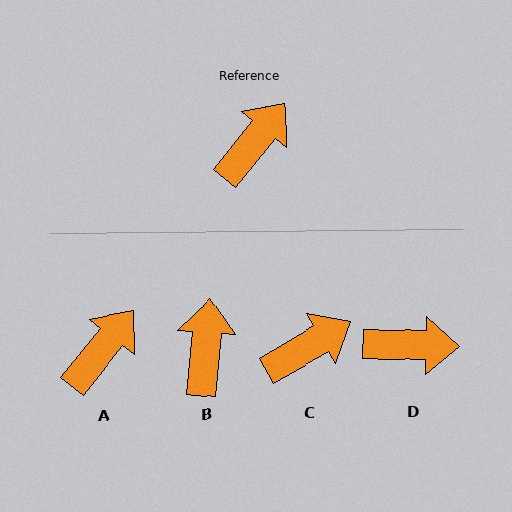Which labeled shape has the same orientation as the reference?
A.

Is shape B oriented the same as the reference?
No, it is off by about 34 degrees.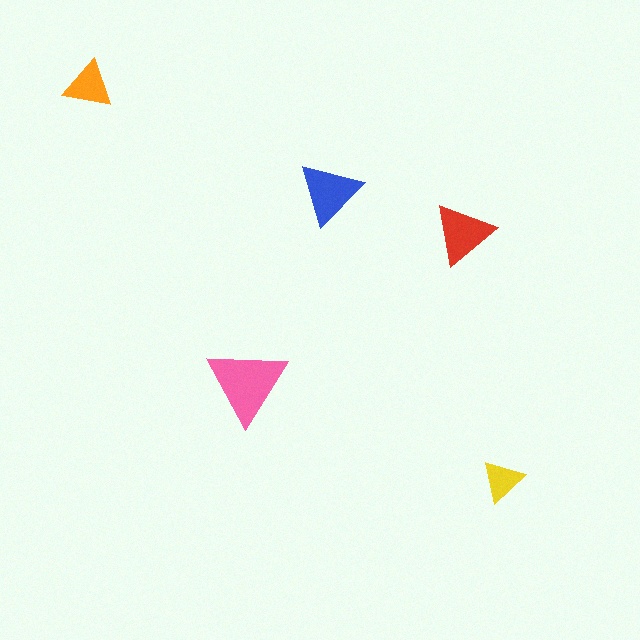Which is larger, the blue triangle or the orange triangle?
The blue one.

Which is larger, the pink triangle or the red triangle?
The pink one.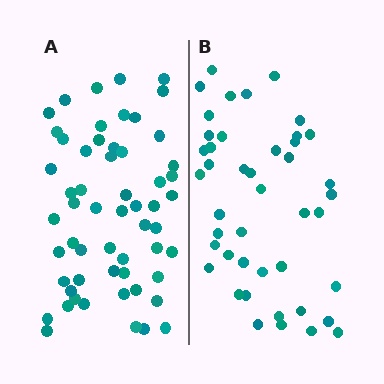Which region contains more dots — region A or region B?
Region A (the left region) has more dots.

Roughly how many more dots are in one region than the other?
Region A has approximately 15 more dots than region B.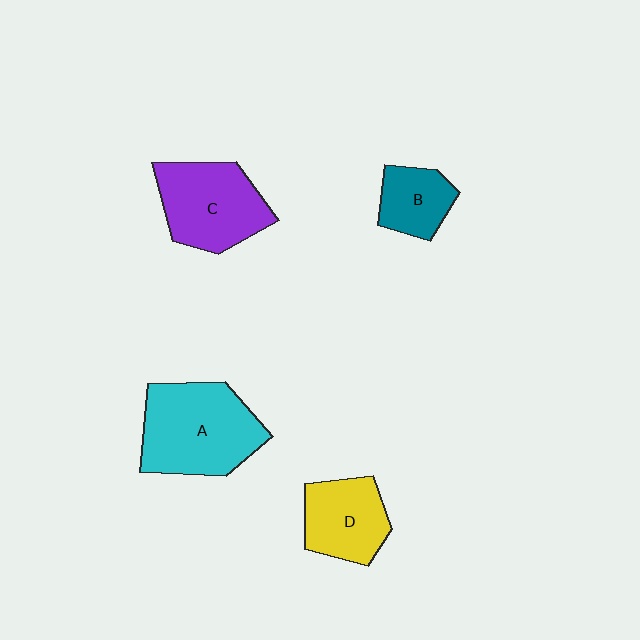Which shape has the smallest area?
Shape B (teal).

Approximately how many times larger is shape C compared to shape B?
Approximately 1.8 times.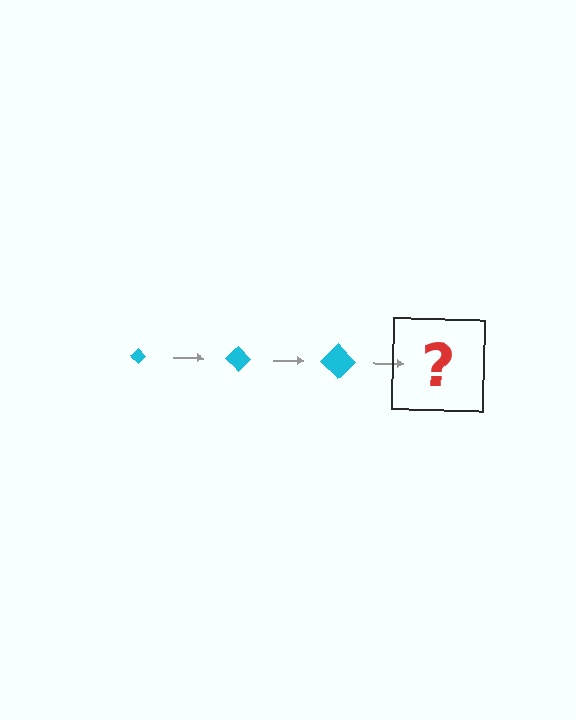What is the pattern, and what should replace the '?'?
The pattern is that the diamond gets progressively larger each step. The '?' should be a cyan diamond, larger than the previous one.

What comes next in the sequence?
The next element should be a cyan diamond, larger than the previous one.